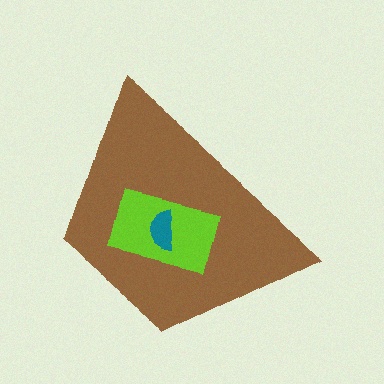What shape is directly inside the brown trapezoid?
The lime rectangle.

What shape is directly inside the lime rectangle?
The teal semicircle.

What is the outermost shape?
The brown trapezoid.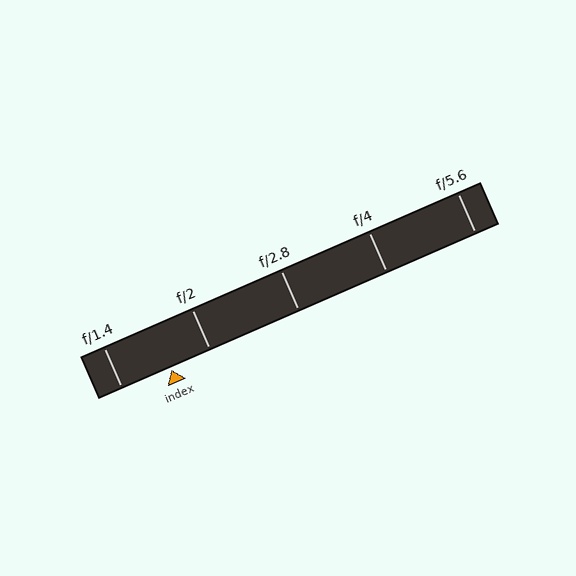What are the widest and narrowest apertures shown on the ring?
The widest aperture shown is f/1.4 and the narrowest is f/5.6.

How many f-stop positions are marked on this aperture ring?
There are 5 f-stop positions marked.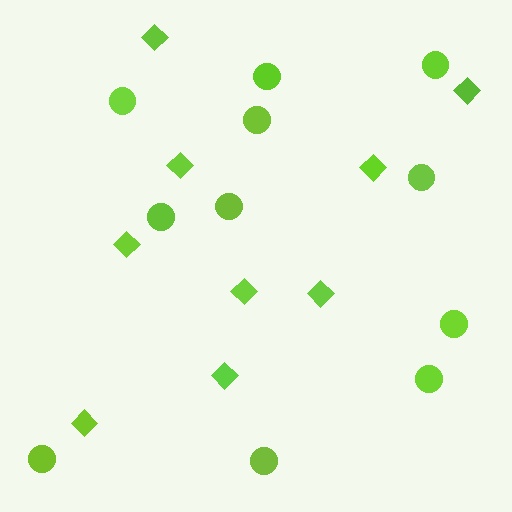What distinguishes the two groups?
There are 2 groups: one group of circles (11) and one group of diamonds (9).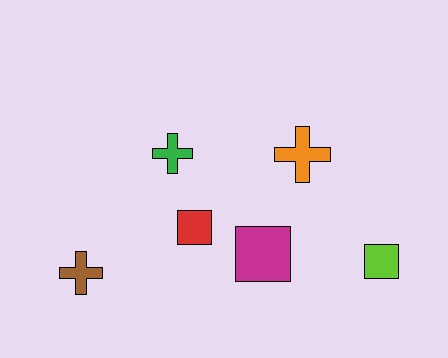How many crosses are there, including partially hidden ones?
There are 3 crosses.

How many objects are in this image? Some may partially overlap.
There are 6 objects.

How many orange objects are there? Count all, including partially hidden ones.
There is 1 orange object.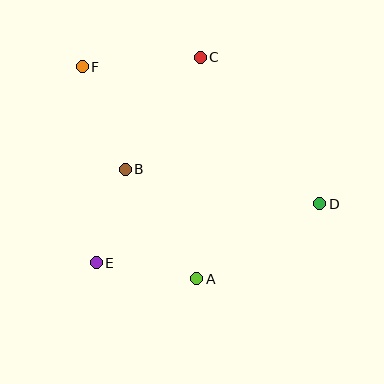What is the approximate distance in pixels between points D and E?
The distance between D and E is approximately 231 pixels.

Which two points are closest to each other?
Points B and E are closest to each other.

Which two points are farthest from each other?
Points D and F are farthest from each other.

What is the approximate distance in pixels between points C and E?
The distance between C and E is approximately 230 pixels.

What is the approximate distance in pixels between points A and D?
The distance between A and D is approximately 144 pixels.